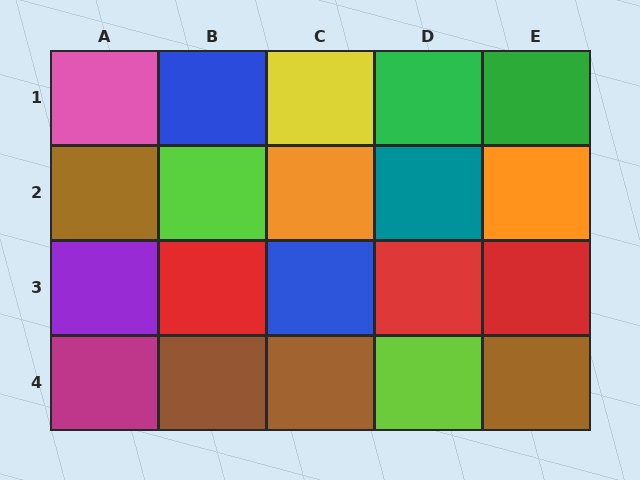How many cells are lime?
2 cells are lime.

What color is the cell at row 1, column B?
Blue.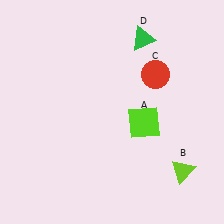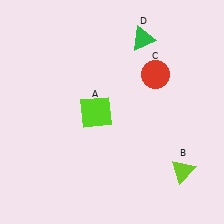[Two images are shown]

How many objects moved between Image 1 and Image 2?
1 object moved between the two images.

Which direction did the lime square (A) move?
The lime square (A) moved left.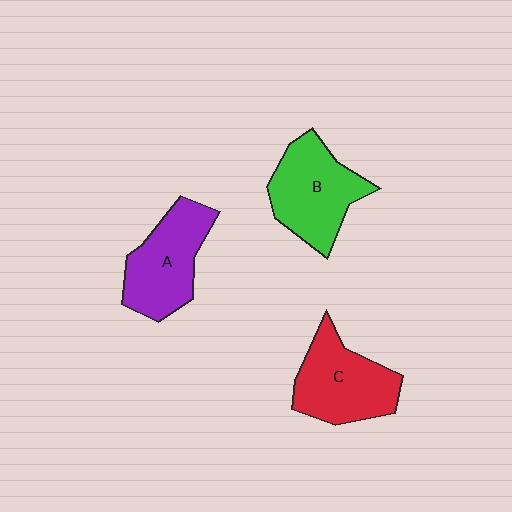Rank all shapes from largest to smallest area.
From largest to smallest: B (green), C (red), A (purple).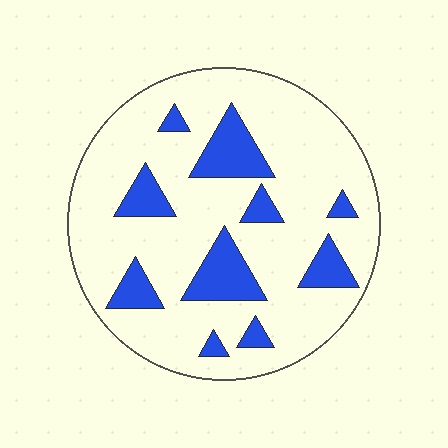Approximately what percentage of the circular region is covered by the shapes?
Approximately 20%.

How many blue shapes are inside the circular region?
10.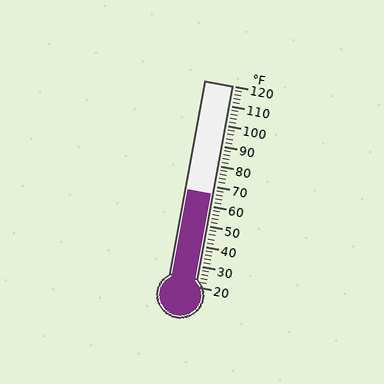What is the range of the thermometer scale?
The thermometer scale ranges from 20°F to 120°F.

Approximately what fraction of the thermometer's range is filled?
The thermometer is filled to approximately 45% of its range.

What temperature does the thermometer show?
The thermometer shows approximately 66°F.